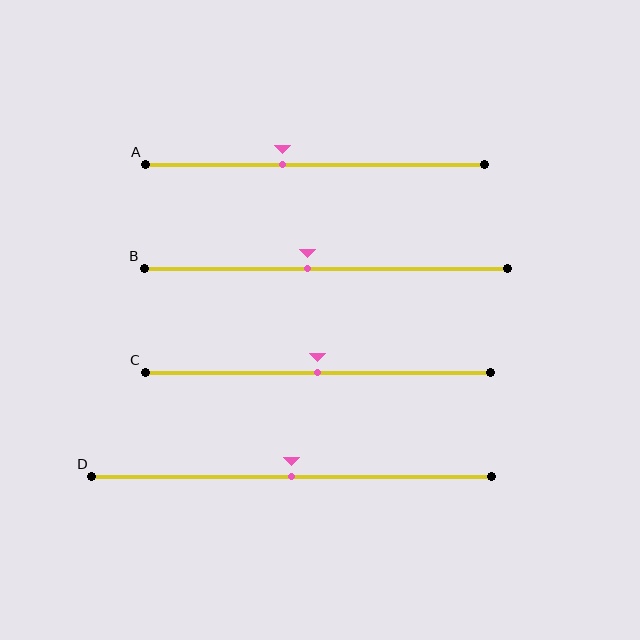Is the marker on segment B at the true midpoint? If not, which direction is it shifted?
No, the marker on segment B is shifted to the left by about 5% of the segment length.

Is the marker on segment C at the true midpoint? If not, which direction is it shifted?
Yes, the marker on segment C is at the true midpoint.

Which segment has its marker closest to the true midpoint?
Segment C has its marker closest to the true midpoint.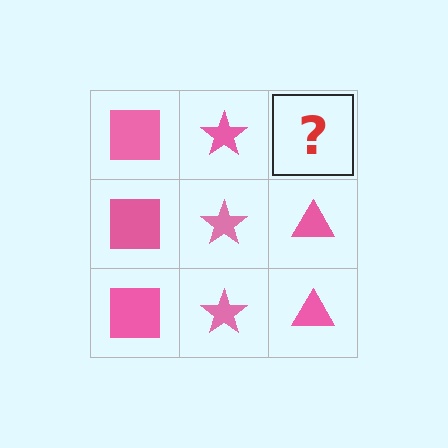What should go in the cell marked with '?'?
The missing cell should contain a pink triangle.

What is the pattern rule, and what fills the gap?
The rule is that each column has a consistent shape. The gap should be filled with a pink triangle.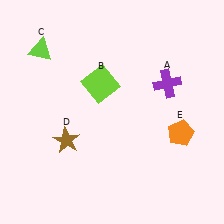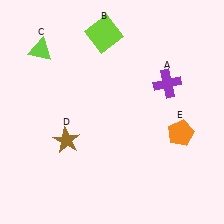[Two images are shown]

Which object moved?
The lime square (B) moved up.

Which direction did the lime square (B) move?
The lime square (B) moved up.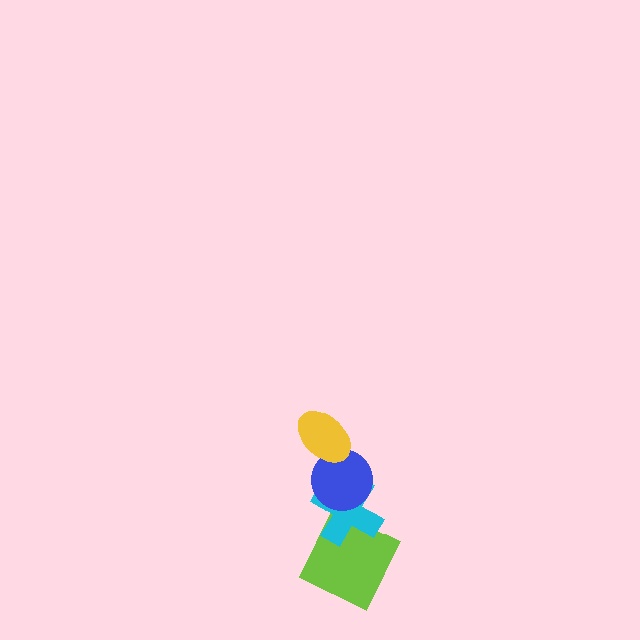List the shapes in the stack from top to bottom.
From top to bottom: the yellow ellipse, the blue circle, the cyan cross, the lime square.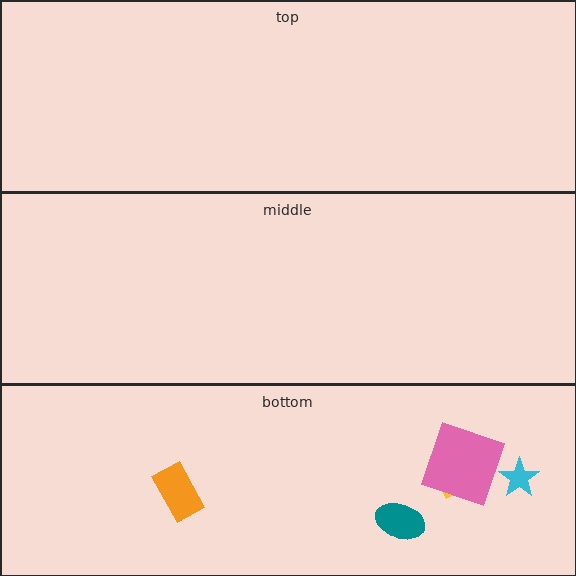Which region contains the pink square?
The bottom region.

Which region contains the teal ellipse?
The bottom region.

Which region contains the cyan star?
The bottom region.